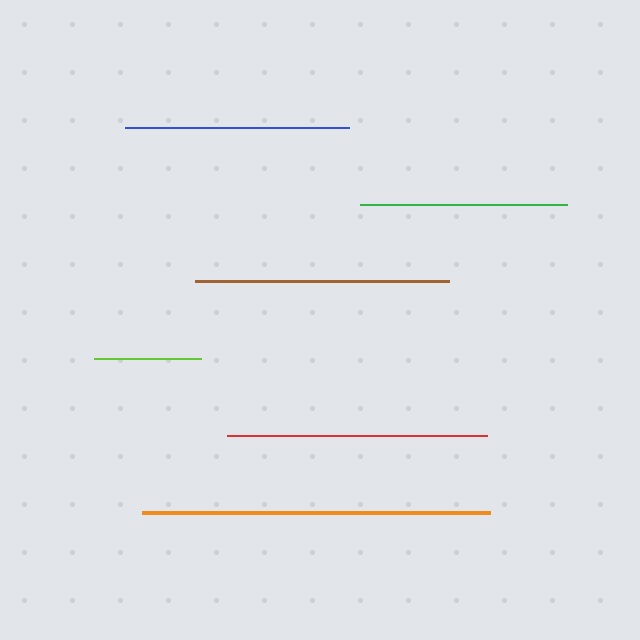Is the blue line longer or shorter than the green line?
The blue line is longer than the green line.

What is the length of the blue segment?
The blue segment is approximately 223 pixels long.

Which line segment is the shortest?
The lime line is the shortest at approximately 108 pixels.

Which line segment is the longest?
The orange line is the longest at approximately 348 pixels.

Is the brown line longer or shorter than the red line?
The red line is longer than the brown line.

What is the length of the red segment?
The red segment is approximately 260 pixels long.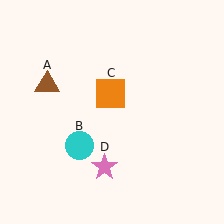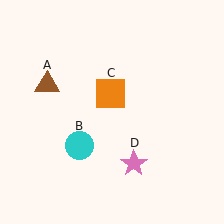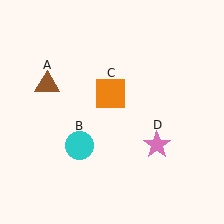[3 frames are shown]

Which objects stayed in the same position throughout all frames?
Brown triangle (object A) and cyan circle (object B) and orange square (object C) remained stationary.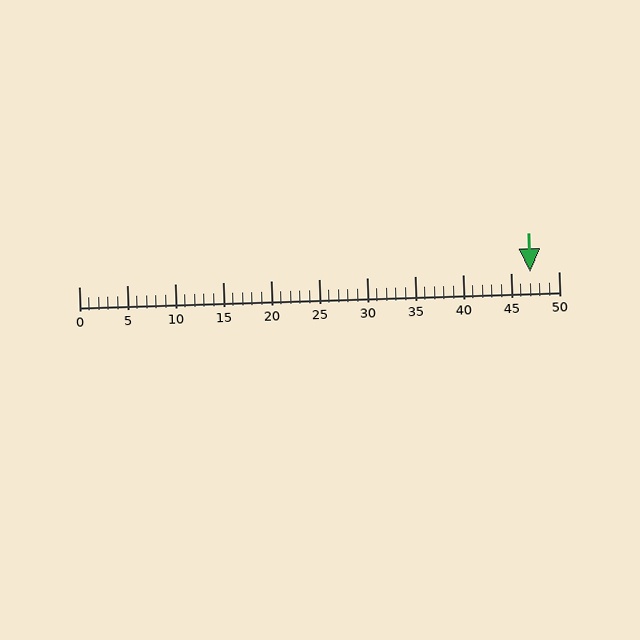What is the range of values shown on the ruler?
The ruler shows values from 0 to 50.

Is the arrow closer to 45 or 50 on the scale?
The arrow is closer to 45.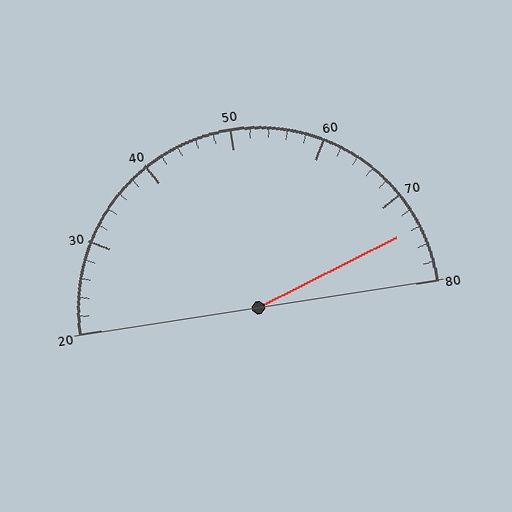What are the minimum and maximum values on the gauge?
The gauge ranges from 20 to 80.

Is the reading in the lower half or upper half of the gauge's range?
The reading is in the upper half of the range (20 to 80).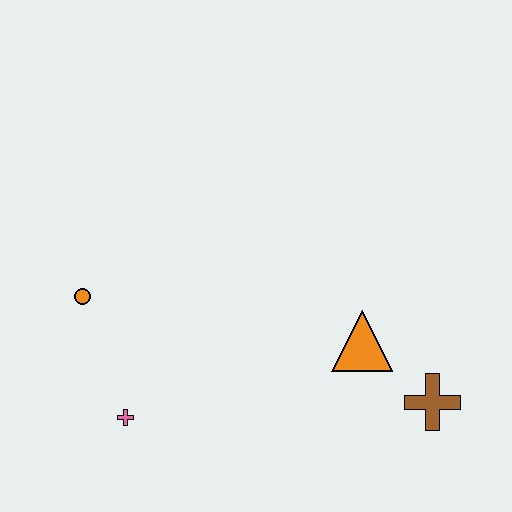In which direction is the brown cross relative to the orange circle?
The brown cross is to the right of the orange circle.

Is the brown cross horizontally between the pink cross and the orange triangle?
No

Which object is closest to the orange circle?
The pink cross is closest to the orange circle.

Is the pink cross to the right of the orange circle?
Yes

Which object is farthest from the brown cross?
The orange circle is farthest from the brown cross.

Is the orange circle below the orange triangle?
No